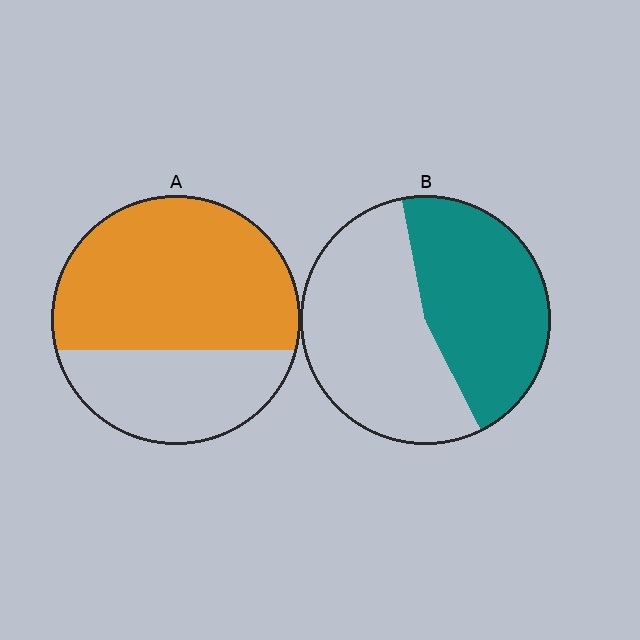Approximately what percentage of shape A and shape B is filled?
A is approximately 65% and B is approximately 45%.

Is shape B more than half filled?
No.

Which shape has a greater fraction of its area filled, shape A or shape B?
Shape A.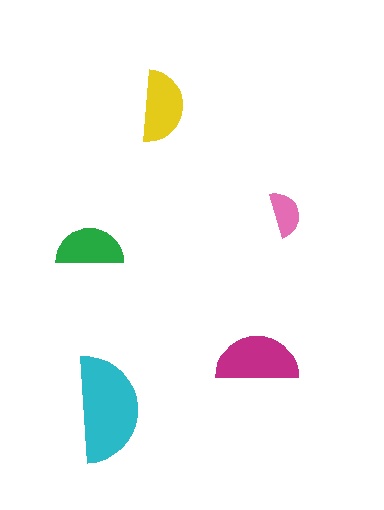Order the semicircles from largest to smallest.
the cyan one, the magenta one, the yellow one, the green one, the pink one.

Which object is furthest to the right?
The pink semicircle is rightmost.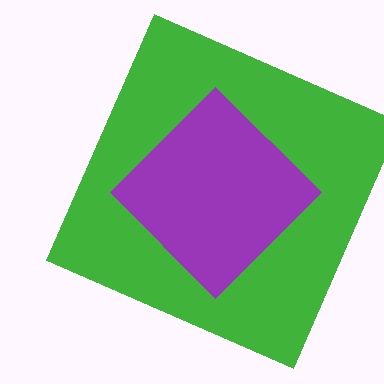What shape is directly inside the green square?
The purple diamond.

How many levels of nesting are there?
2.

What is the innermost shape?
The purple diamond.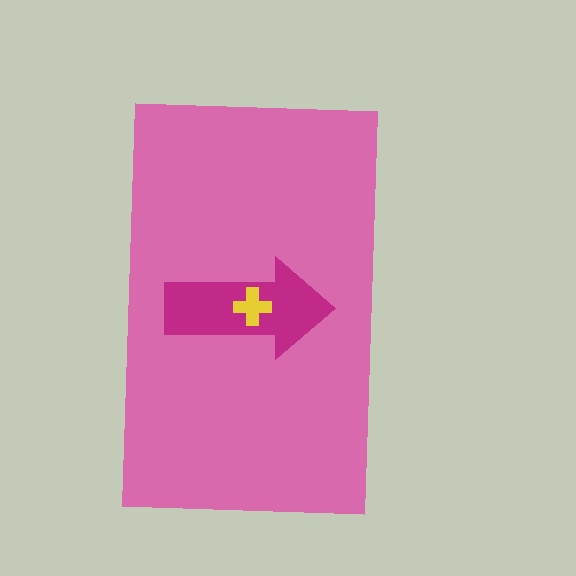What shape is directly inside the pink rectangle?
The magenta arrow.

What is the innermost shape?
The yellow cross.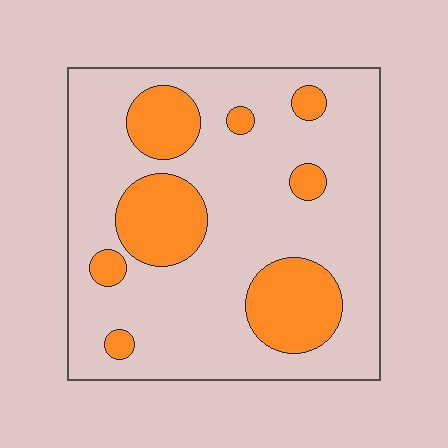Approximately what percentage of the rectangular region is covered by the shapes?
Approximately 25%.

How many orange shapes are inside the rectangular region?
8.